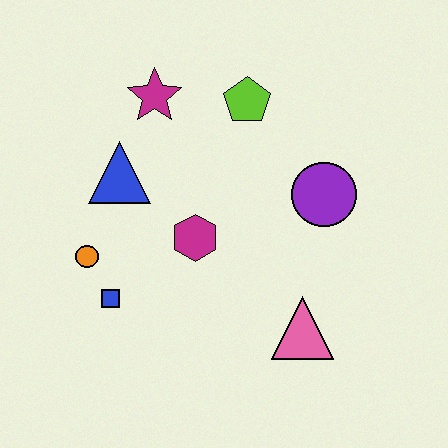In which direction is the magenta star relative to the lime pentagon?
The magenta star is to the left of the lime pentagon.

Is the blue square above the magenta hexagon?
No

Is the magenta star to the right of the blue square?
Yes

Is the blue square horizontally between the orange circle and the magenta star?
Yes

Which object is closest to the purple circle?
The lime pentagon is closest to the purple circle.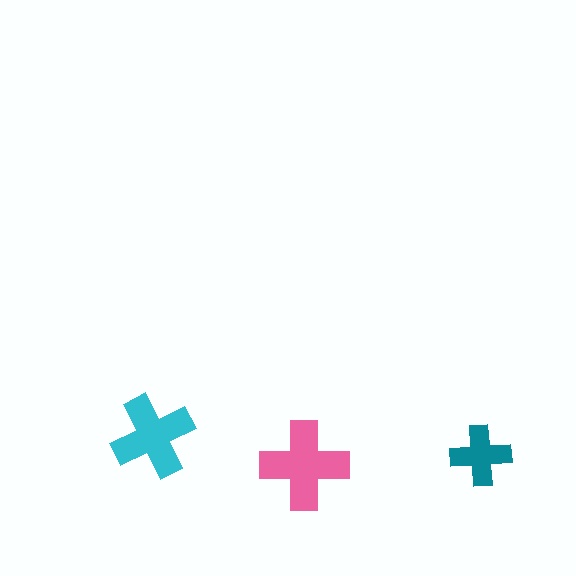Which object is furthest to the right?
The teal cross is rightmost.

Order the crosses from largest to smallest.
the pink one, the cyan one, the teal one.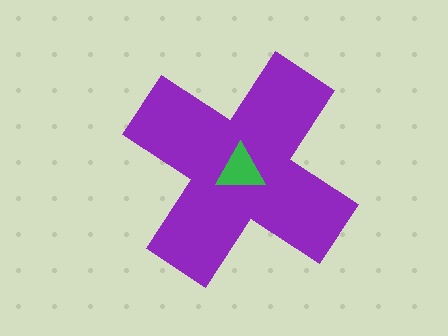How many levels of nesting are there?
2.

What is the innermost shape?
The green triangle.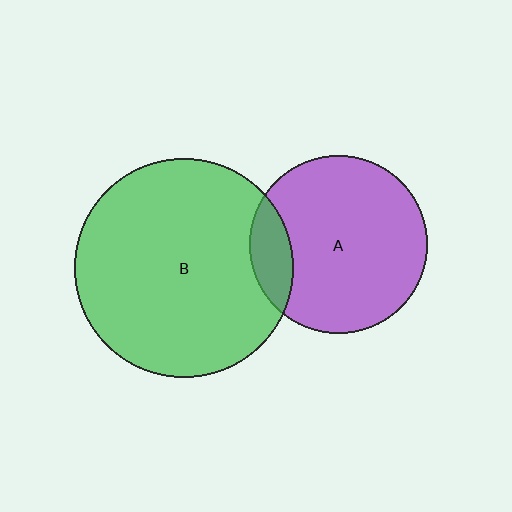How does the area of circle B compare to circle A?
Approximately 1.5 times.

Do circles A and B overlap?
Yes.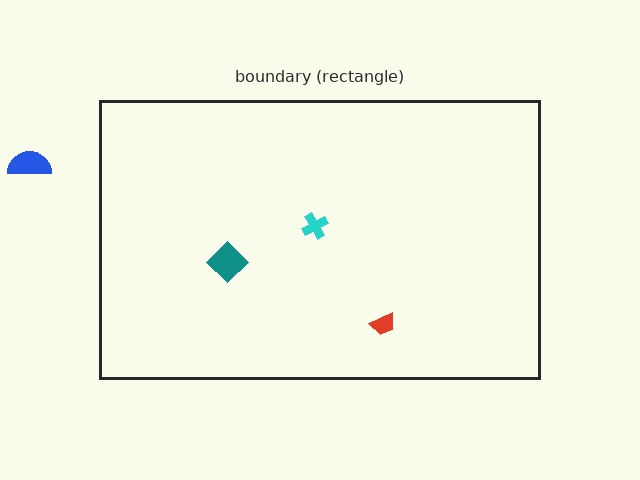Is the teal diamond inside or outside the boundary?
Inside.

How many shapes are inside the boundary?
3 inside, 1 outside.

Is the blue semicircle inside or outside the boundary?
Outside.